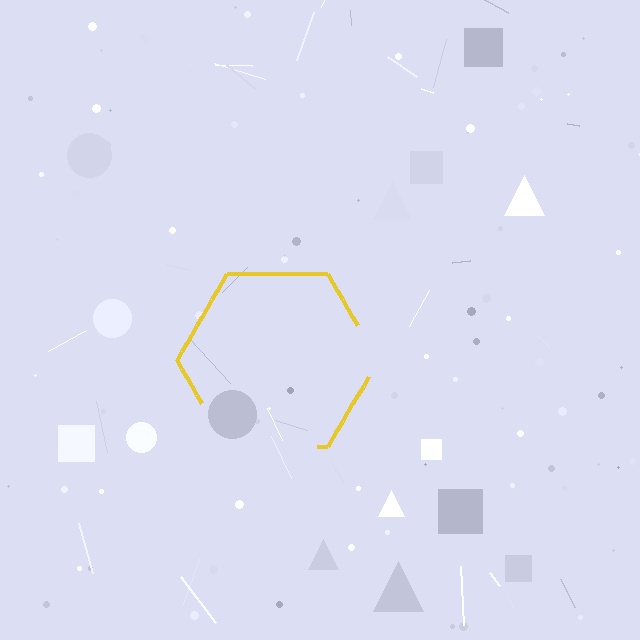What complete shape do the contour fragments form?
The contour fragments form a hexagon.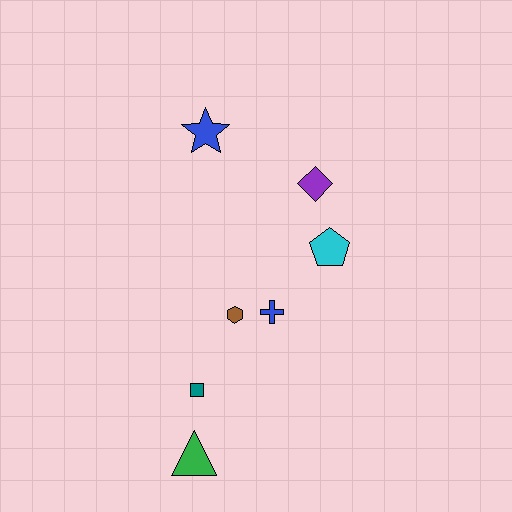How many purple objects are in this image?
There is 1 purple object.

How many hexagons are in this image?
There is 1 hexagon.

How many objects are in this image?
There are 7 objects.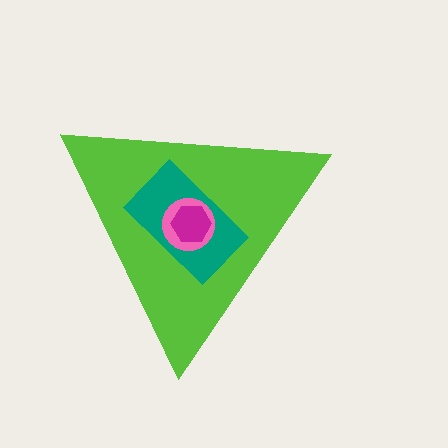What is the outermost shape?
The lime triangle.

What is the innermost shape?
The magenta hexagon.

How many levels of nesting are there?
4.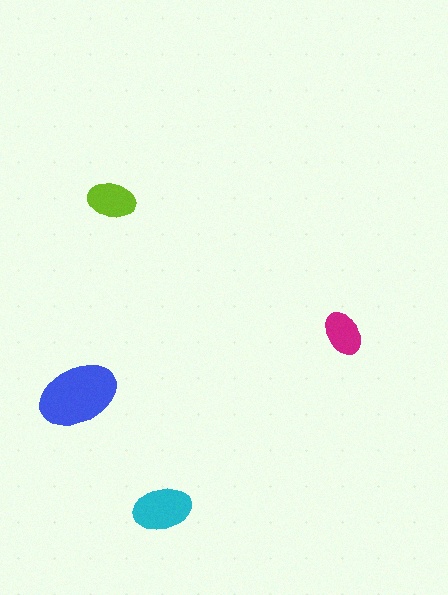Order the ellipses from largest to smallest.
the blue one, the cyan one, the lime one, the magenta one.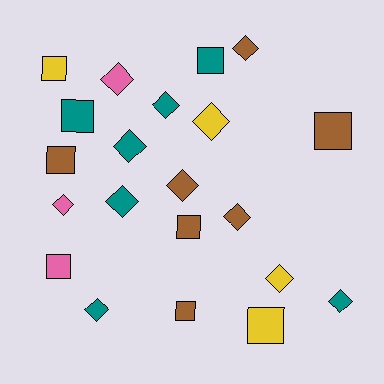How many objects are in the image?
There are 21 objects.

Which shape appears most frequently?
Diamond, with 12 objects.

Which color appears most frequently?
Teal, with 7 objects.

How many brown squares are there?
There are 4 brown squares.